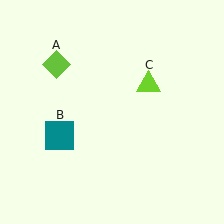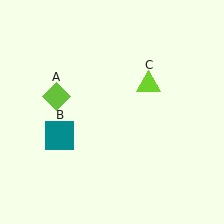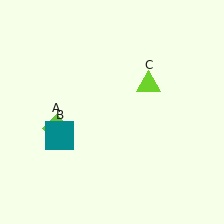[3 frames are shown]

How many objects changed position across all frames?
1 object changed position: lime diamond (object A).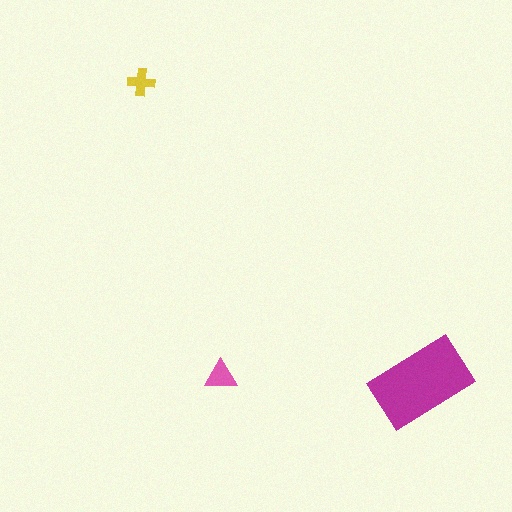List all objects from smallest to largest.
The yellow cross, the pink triangle, the magenta rectangle.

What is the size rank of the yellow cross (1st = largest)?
3rd.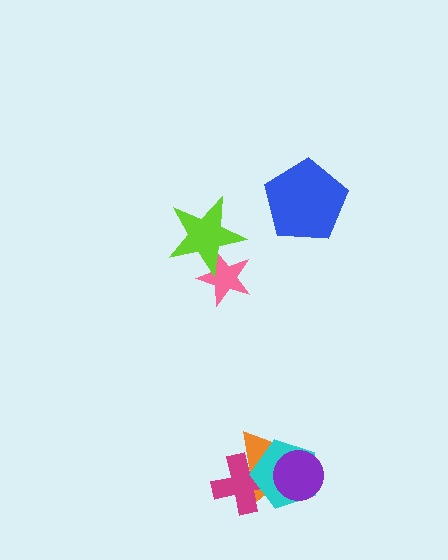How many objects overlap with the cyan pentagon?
3 objects overlap with the cyan pentagon.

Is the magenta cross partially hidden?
Yes, it is partially covered by another shape.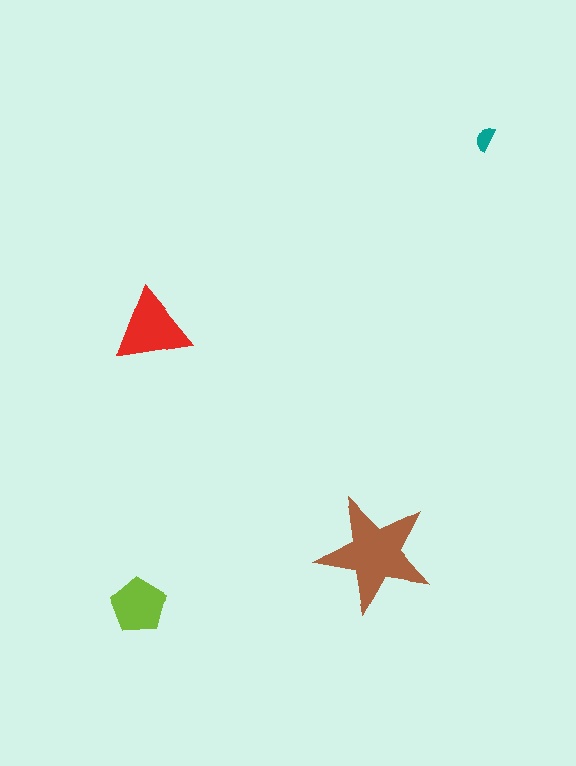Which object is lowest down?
The lime pentagon is bottommost.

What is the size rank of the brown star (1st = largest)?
1st.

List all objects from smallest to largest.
The teal semicircle, the lime pentagon, the red triangle, the brown star.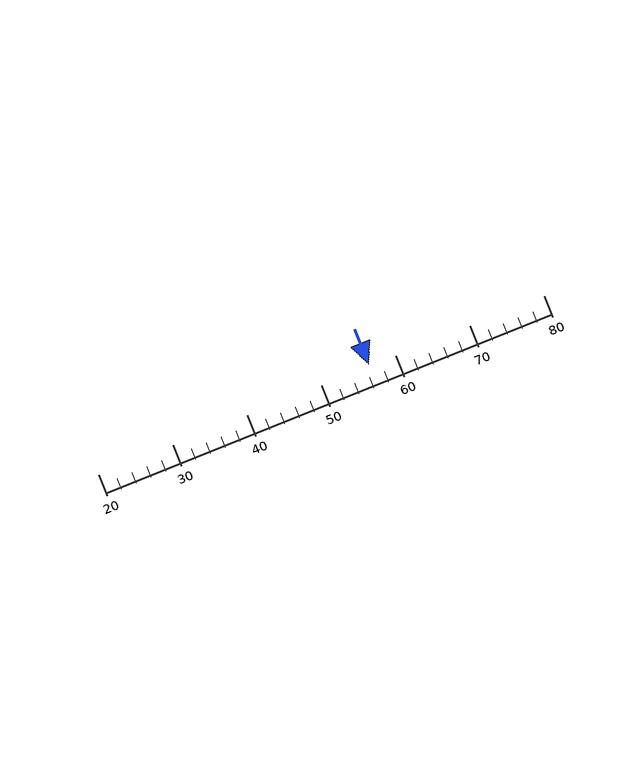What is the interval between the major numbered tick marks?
The major tick marks are spaced 10 units apart.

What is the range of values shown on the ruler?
The ruler shows values from 20 to 80.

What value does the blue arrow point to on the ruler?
The blue arrow points to approximately 56.